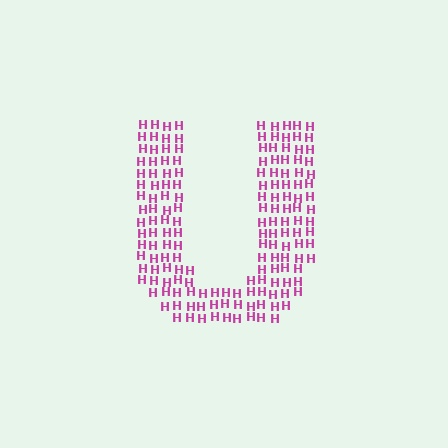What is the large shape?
The large shape is the letter U.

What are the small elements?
The small elements are letter H's.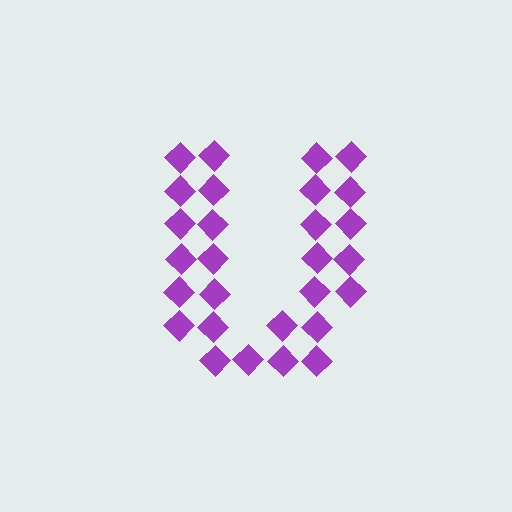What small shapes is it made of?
It is made of small diamonds.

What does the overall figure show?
The overall figure shows the letter U.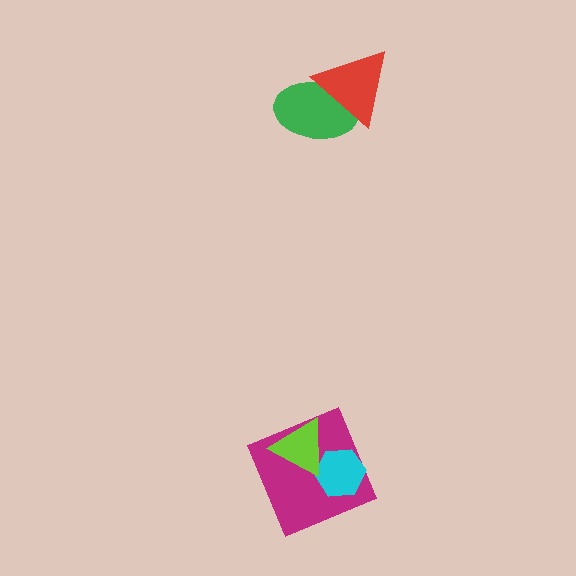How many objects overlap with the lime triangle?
2 objects overlap with the lime triangle.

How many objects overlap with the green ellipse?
1 object overlaps with the green ellipse.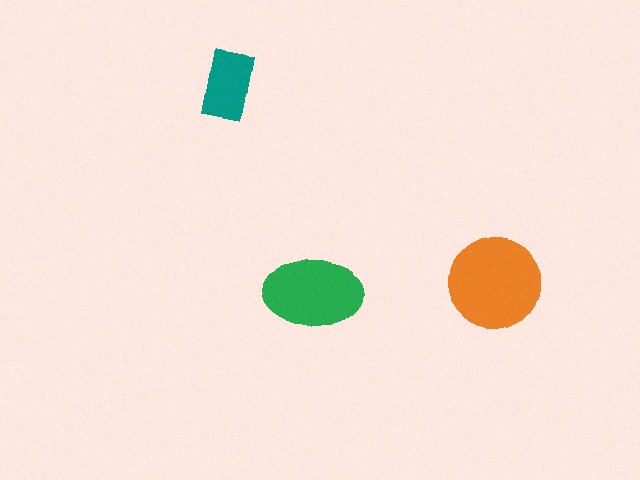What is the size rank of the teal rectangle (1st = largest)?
3rd.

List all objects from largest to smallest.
The orange circle, the green ellipse, the teal rectangle.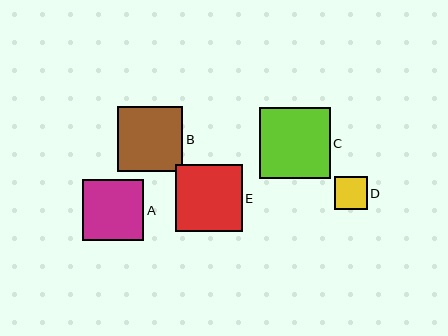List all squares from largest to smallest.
From largest to smallest: C, E, B, A, D.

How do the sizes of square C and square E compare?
Square C and square E are approximately the same size.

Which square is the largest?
Square C is the largest with a size of approximately 71 pixels.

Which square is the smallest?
Square D is the smallest with a size of approximately 33 pixels.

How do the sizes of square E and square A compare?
Square E and square A are approximately the same size.